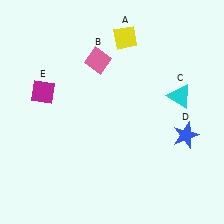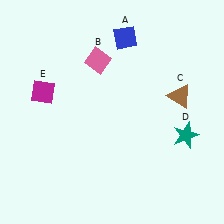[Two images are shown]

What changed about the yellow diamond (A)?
In Image 1, A is yellow. In Image 2, it changed to blue.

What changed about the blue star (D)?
In Image 1, D is blue. In Image 2, it changed to teal.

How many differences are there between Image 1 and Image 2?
There are 3 differences between the two images.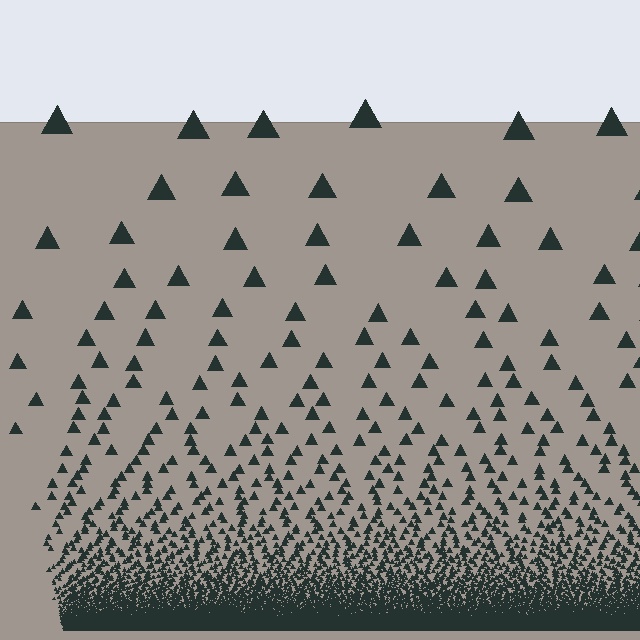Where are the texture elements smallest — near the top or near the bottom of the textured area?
Near the bottom.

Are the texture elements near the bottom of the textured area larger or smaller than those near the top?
Smaller. The gradient is inverted — elements near the bottom are smaller and denser.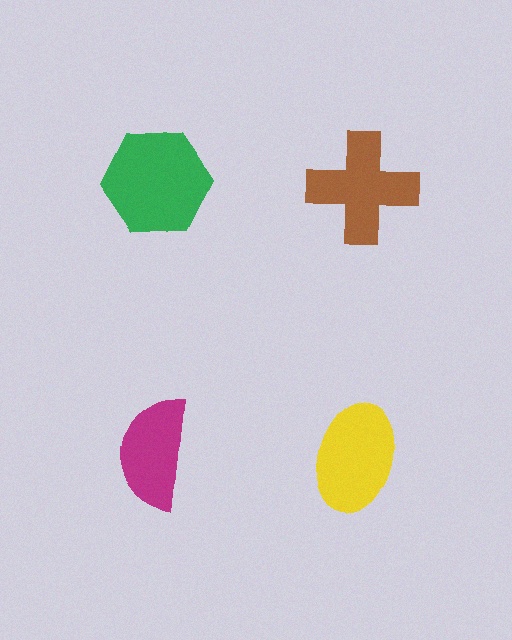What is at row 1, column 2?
A brown cross.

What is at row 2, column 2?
A yellow ellipse.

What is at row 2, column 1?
A magenta semicircle.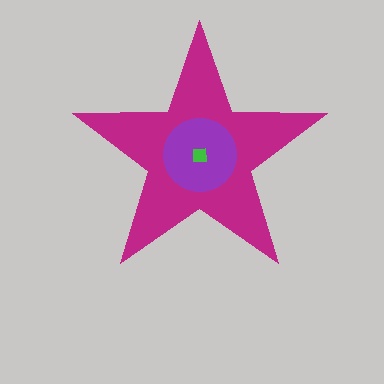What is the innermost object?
The green square.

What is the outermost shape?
The magenta star.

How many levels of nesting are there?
3.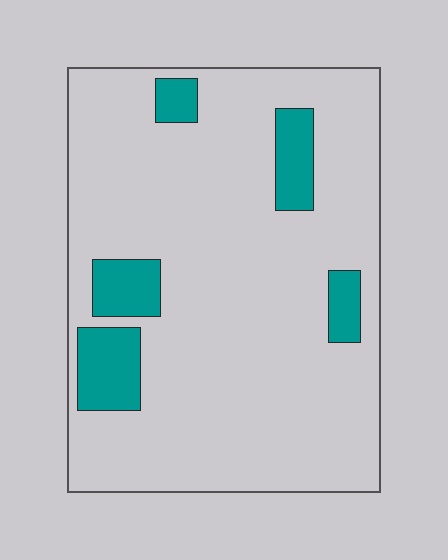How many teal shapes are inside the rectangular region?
5.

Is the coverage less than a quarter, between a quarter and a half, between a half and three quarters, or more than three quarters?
Less than a quarter.